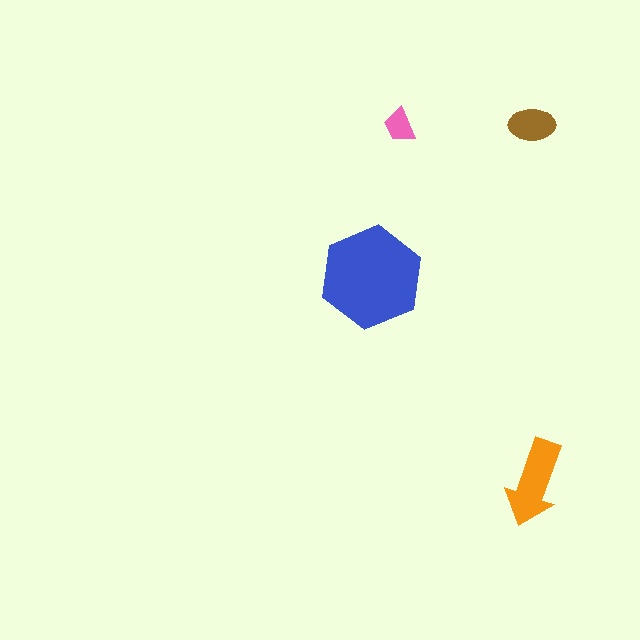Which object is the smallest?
The pink trapezoid.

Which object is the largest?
The blue hexagon.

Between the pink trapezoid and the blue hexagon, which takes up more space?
The blue hexagon.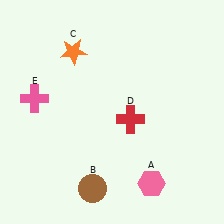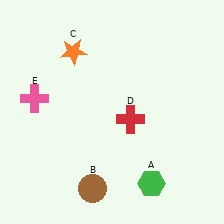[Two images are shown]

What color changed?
The hexagon (A) changed from pink in Image 1 to green in Image 2.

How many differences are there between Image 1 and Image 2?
There is 1 difference between the two images.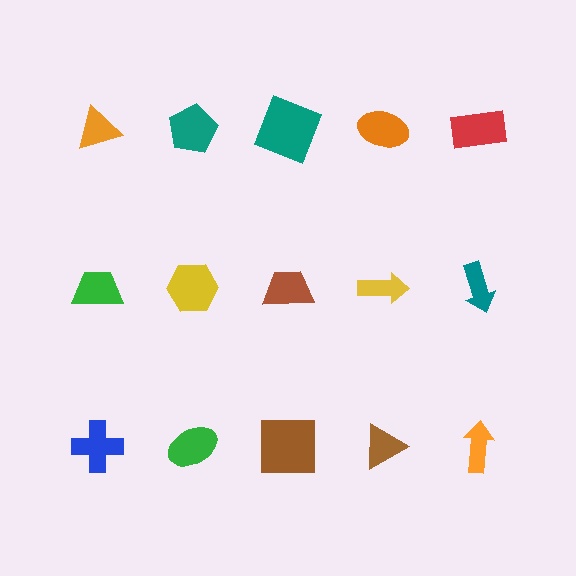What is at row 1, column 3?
A teal square.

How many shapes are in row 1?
5 shapes.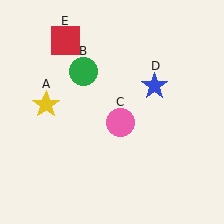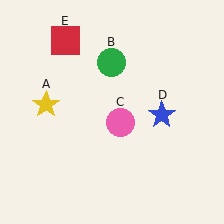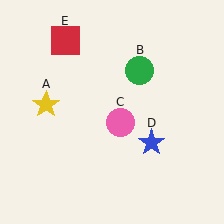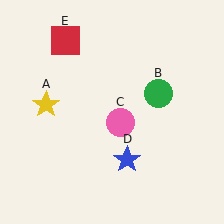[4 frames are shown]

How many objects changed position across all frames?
2 objects changed position: green circle (object B), blue star (object D).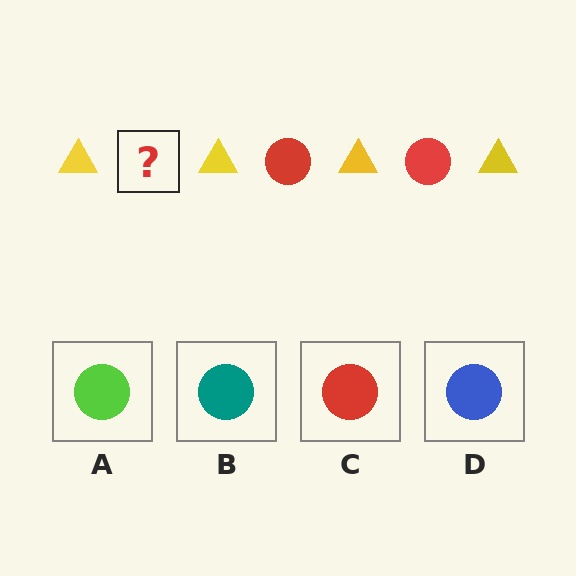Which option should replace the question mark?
Option C.